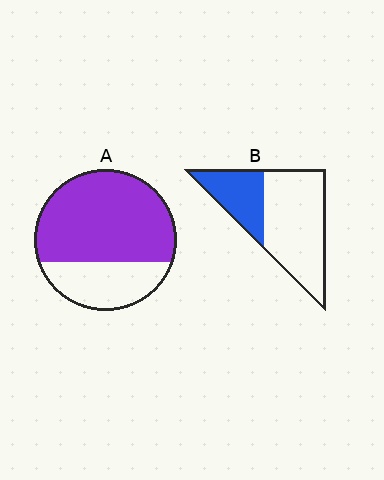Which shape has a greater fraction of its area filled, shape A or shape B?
Shape A.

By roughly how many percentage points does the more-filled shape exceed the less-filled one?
By roughly 40 percentage points (A over B).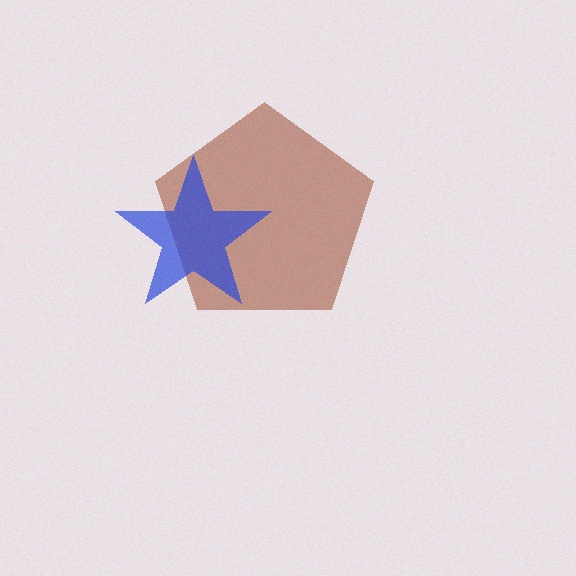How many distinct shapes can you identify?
There are 2 distinct shapes: a brown pentagon, a blue star.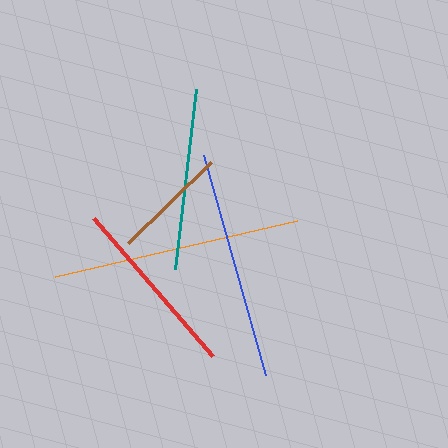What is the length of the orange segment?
The orange segment is approximately 248 pixels long.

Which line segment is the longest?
The orange line is the longest at approximately 248 pixels.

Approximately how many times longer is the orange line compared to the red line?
The orange line is approximately 1.4 times the length of the red line.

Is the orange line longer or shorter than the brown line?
The orange line is longer than the brown line.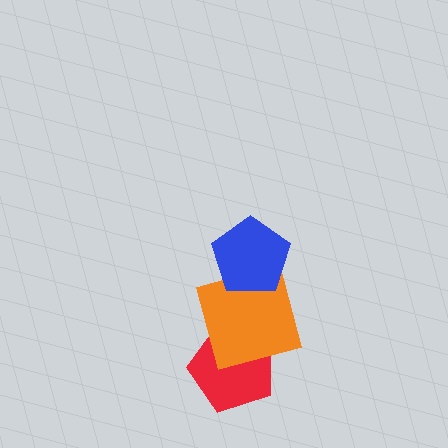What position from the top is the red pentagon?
The red pentagon is 3rd from the top.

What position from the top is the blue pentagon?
The blue pentagon is 1st from the top.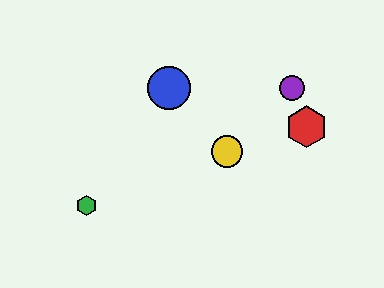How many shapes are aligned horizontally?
2 shapes (the blue circle, the purple circle) are aligned horizontally.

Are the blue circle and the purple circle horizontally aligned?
Yes, both are at y≈88.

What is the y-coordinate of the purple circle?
The purple circle is at y≈88.